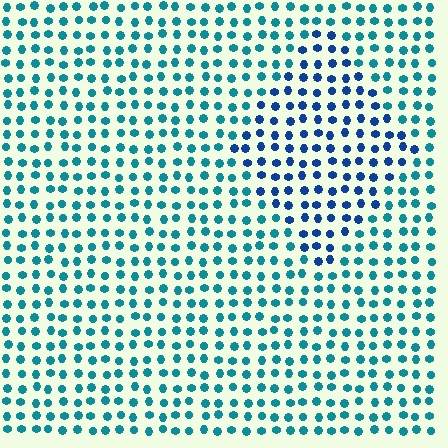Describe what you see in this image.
The image is filled with small teal elements in a uniform arrangement. A diamond-shaped region is visible where the elements are tinted to a slightly different hue, forming a subtle color boundary.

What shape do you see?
I see a diamond.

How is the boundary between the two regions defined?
The boundary is defined purely by a slight shift in hue (about 35 degrees). Spacing, size, and orientation are identical on both sides.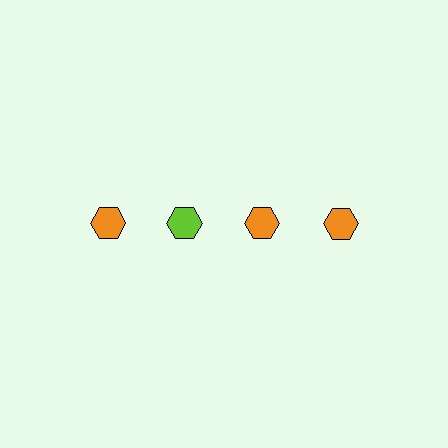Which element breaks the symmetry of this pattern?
The lime hexagon in the top row, second from left column breaks the symmetry. All other shapes are orange hexagons.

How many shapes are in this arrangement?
There are 4 shapes arranged in a grid pattern.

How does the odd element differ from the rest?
It has a different color: lime instead of orange.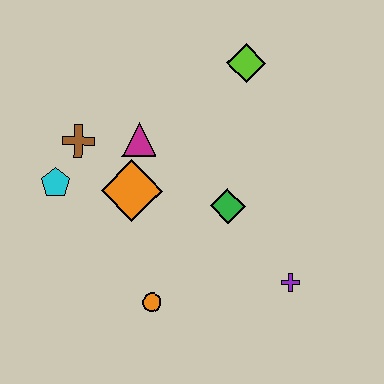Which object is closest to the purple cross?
The green diamond is closest to the purple cross.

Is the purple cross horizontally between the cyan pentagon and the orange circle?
No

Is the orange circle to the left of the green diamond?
Yes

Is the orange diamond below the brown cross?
Yes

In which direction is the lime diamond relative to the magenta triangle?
The lime diamond is to the right of the magenta triangle.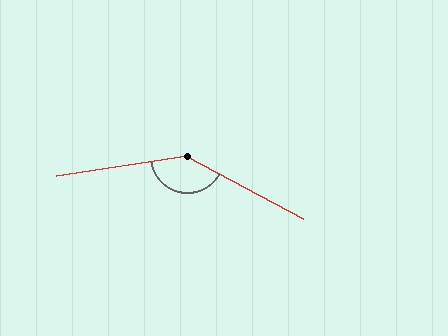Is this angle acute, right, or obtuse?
It is obtuse.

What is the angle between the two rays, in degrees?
Approximately 143 degrees.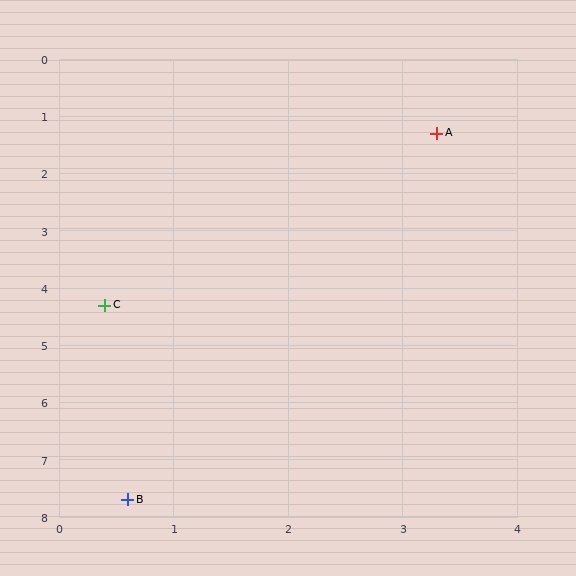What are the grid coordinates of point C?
Point C is at approximately (0.4, 4.3).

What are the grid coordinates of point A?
Point A is at approximately (3.3, 1.3).